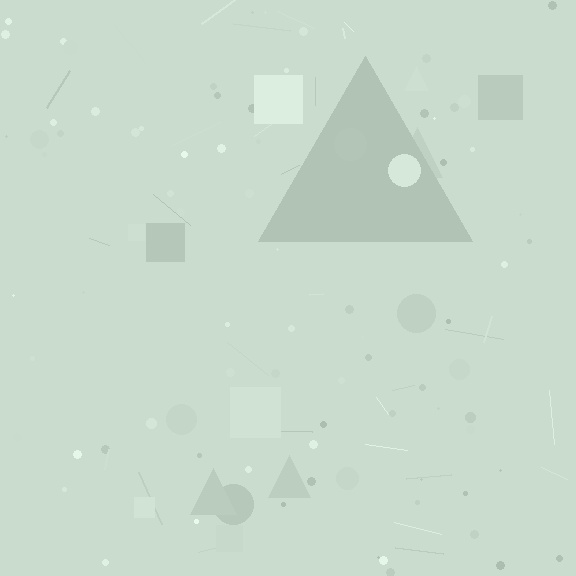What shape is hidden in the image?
A triangle is hidden in the image.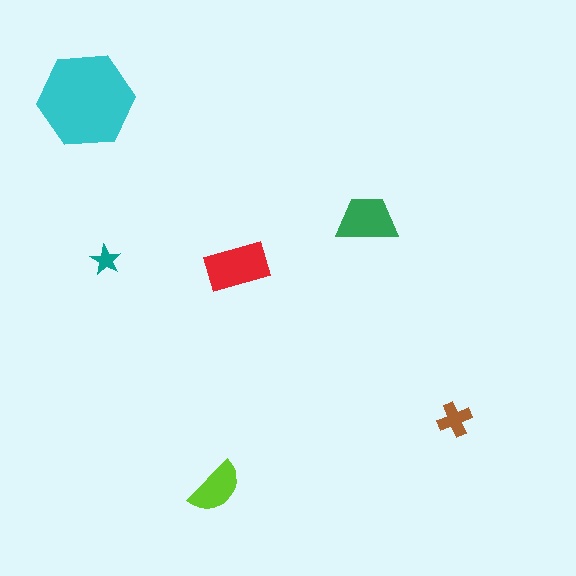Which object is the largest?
The cyan hexagon.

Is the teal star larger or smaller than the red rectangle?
Smaller.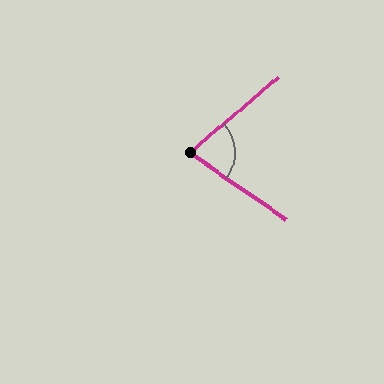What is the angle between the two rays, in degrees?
Approximately 76 degrees.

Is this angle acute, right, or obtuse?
It is acute.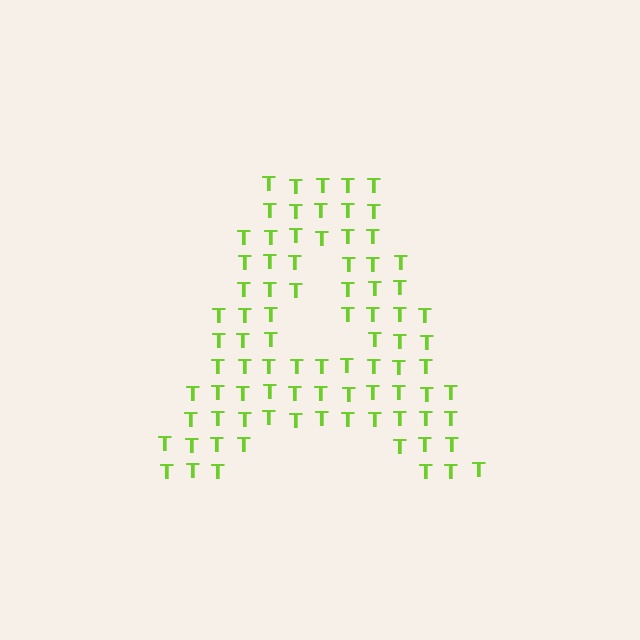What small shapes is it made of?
It is made of small letter T's.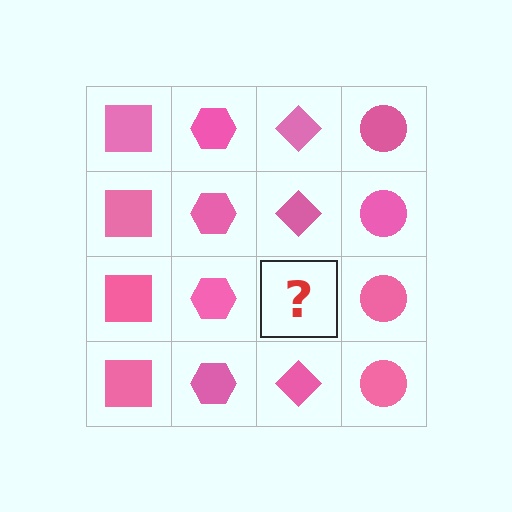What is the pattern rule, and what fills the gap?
The rule is that each column has a consistent shape. The gap should be filled with a pink diamond.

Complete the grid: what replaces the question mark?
The question mark should be replaced with a pink diamond.